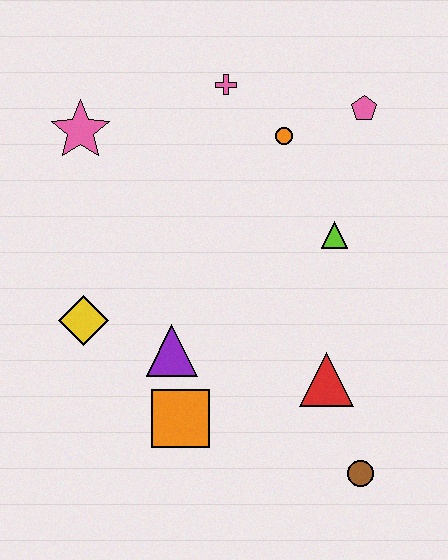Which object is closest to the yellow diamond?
The purple triangle is closest to the yellow diamond.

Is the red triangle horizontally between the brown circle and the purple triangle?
Yes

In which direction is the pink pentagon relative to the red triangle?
The pink pentagon is above the red triangle.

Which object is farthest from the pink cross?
The brown circle is farthest from the pink cross.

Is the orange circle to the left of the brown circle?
Yes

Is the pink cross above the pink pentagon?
Yes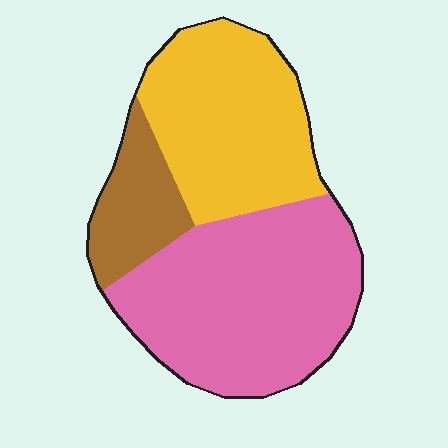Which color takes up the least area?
Brown, at roughly 15%.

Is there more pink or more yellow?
Pink.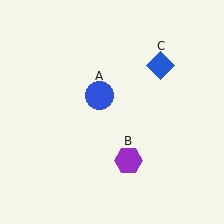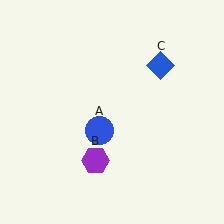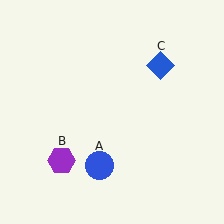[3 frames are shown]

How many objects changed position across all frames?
2 objects changed position: blue circle (object A), purple hexagon (object B).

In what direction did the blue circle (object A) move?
The blue circle (object A) moved down.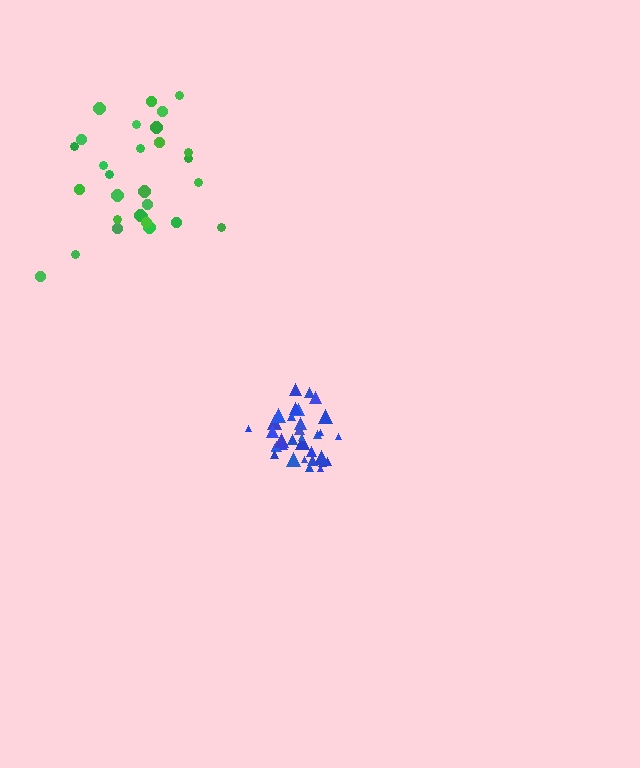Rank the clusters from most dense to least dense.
blue, green.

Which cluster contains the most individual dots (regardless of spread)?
Blue (34).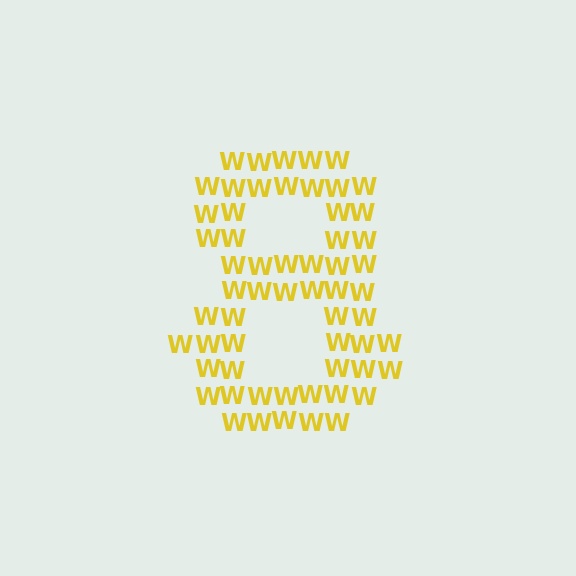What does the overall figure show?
The overall figure shows the digit 8.